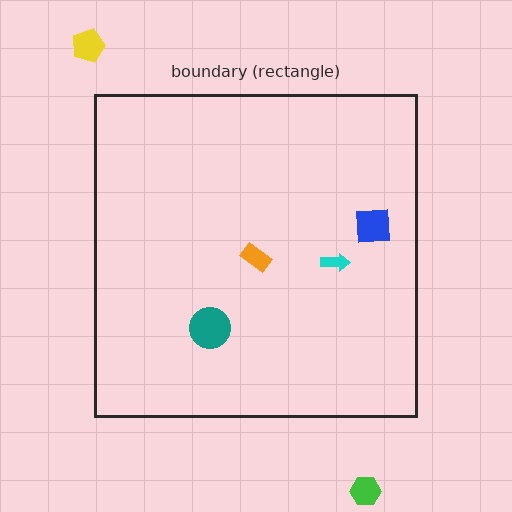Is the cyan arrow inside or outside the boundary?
Inside.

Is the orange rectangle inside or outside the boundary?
Inside.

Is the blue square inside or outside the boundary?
Inside.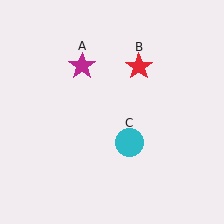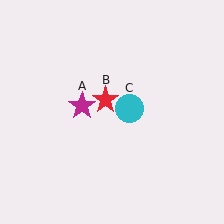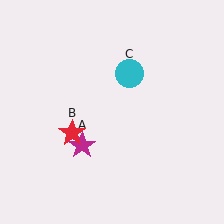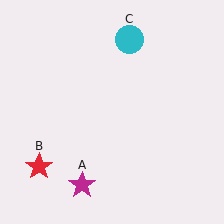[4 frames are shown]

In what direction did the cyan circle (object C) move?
The cyan circle (object C) moved up.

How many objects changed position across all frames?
3 objects changed position: magenta star (object A), red star (object B), cyan circle (object C).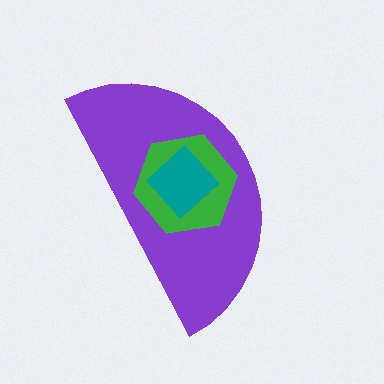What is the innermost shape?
The teal diamond.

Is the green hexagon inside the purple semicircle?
Yes.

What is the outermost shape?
The purple semicircle.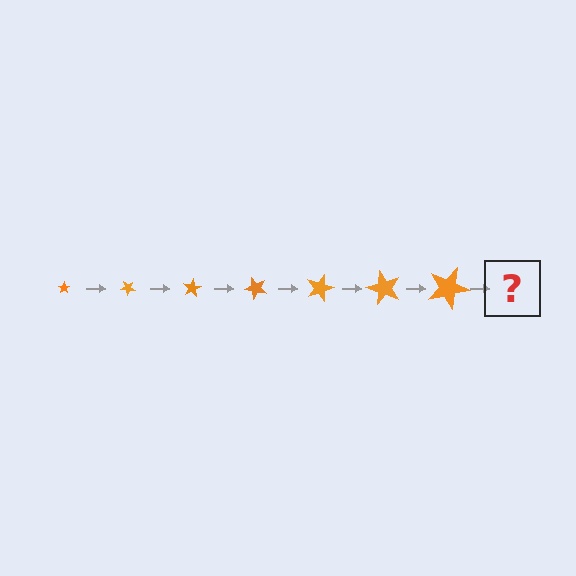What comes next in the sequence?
The next element should be a star, larger than the previous one and rotated 280 degrees from the start.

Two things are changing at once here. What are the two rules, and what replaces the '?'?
The two rules are that the star grows larger each step and it rotates 40 degrees each step. The '?' should be a star, larger than the previous one and rotated 280 degrees from the start.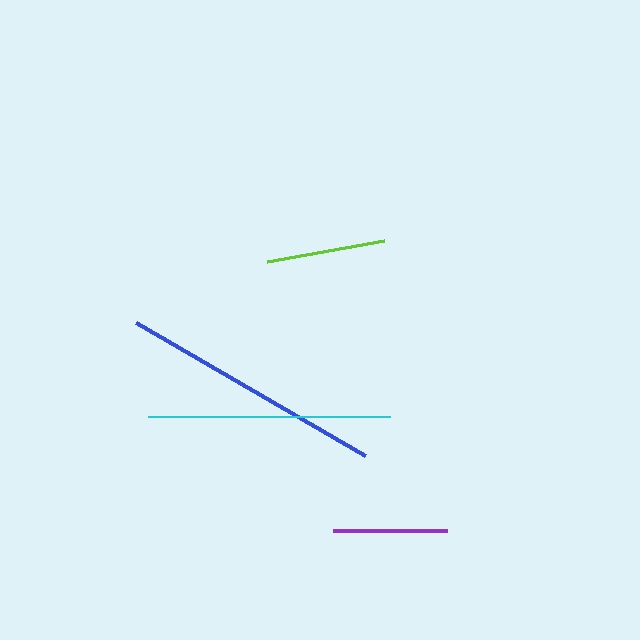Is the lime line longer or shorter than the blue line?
The blue line is longer than the lime line.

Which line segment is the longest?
The blue line is the longest at approximately 266 pixels.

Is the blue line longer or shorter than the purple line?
The blue line is longer than the purple line.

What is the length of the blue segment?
The blue segment is approximately 266 pixels long.